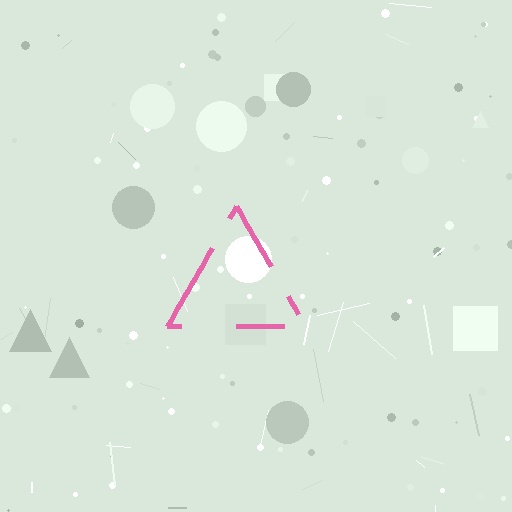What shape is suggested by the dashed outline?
The dashed outline suggests a triangle.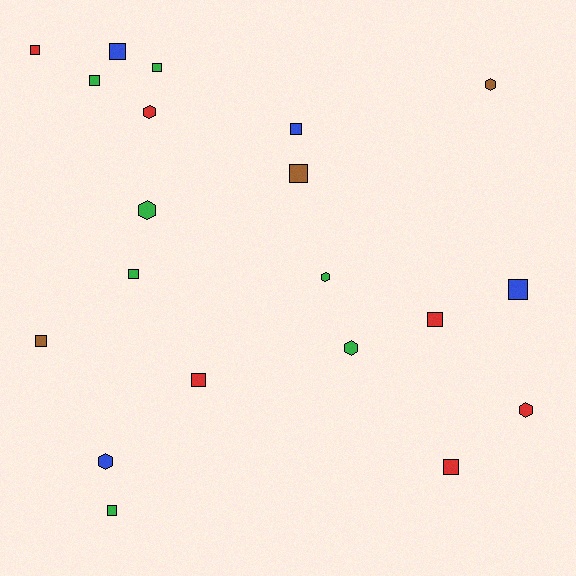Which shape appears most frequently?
Square, with 13 objects.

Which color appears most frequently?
Green, with 7 objects.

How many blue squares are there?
There are 3 blue squares.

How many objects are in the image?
There are 20 objects.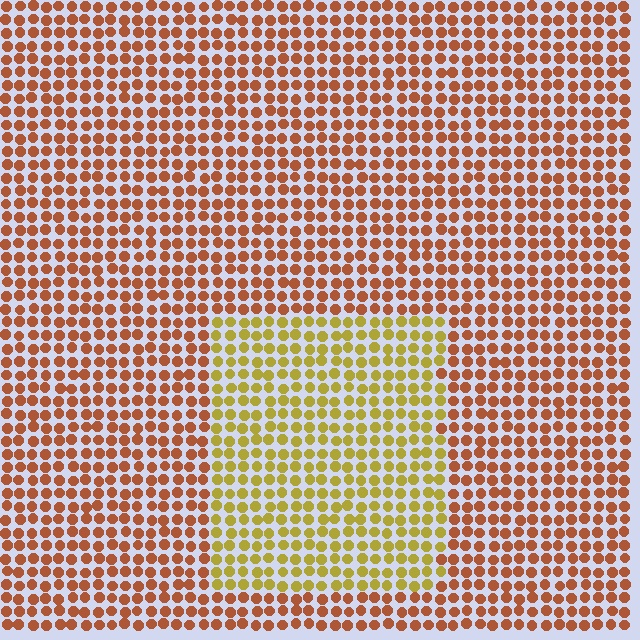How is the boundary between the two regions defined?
The boundary is defined purely by a slight shift in hue (about 39 degrees). Spacing, size, and orientation are identical on both sides.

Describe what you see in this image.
The image is filled with small brown elements in a uniform arrangement. A rectangle-shaped region is visible where the elements are tinted to a slightly different hue, forming a subtle color boundary.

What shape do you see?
I see a rectangle.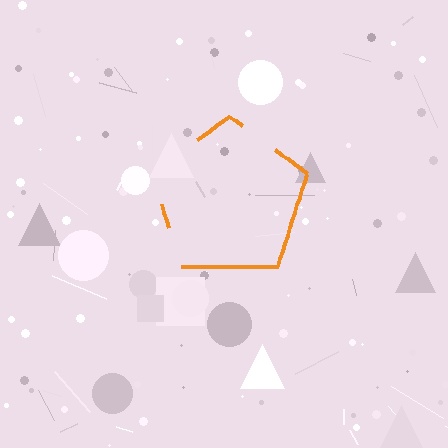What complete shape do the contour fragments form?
The contour fragments form a pentagon.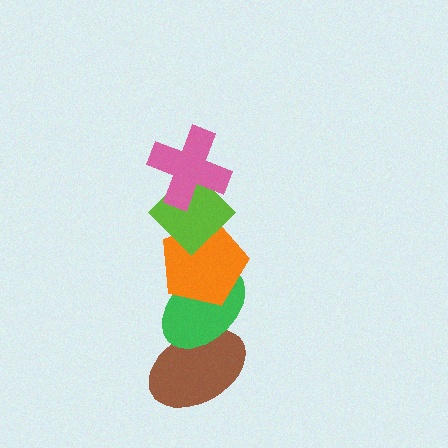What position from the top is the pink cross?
The pink cross is 1st from the top.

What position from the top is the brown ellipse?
The brown ellipse is 5th from the top.